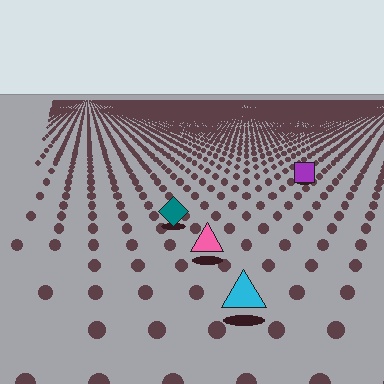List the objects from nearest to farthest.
From nearest to farthest: the cyan triangle, the pink triangle, the teal diamond, the purple square.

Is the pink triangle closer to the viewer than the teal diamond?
Yes. The pink triangle is closer — you can tell from the texture gradient: the ground texture is coarser near it.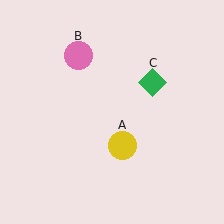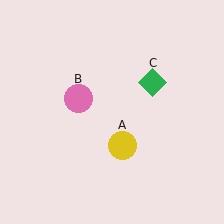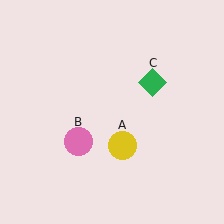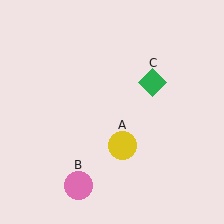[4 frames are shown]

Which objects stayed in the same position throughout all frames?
Yellow circle (object A) and green diamond (object C) remained stationary.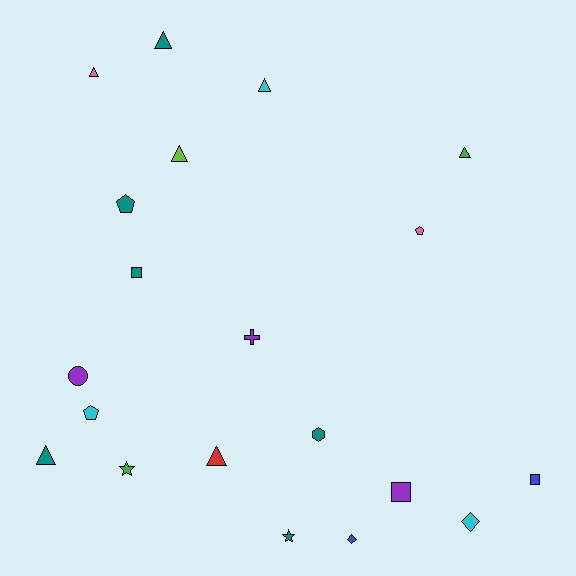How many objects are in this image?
There are 20 objects.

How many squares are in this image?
There are 3 squares.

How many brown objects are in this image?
There are no brown objects.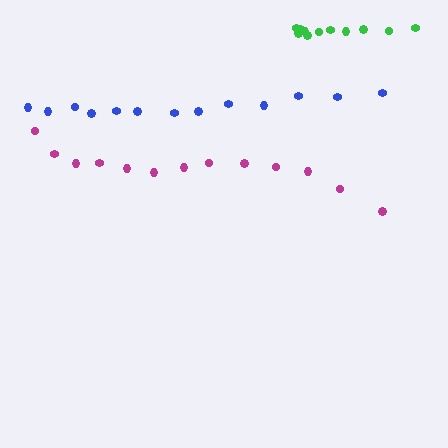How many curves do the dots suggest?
There are 3 distinct paths.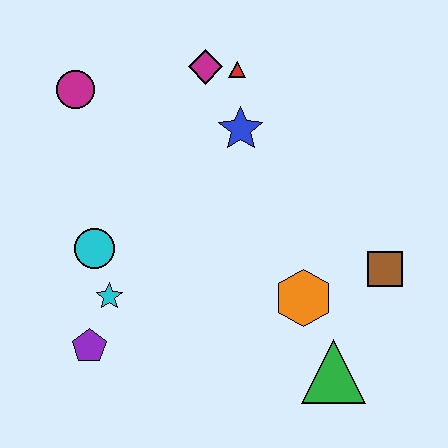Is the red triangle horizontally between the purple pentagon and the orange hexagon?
Yes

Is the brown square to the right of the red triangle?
Yes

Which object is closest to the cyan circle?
The cyan star is closest to the cyan circle.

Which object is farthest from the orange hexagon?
The magenta circle is farthest from the orange hexagon.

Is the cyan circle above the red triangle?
No